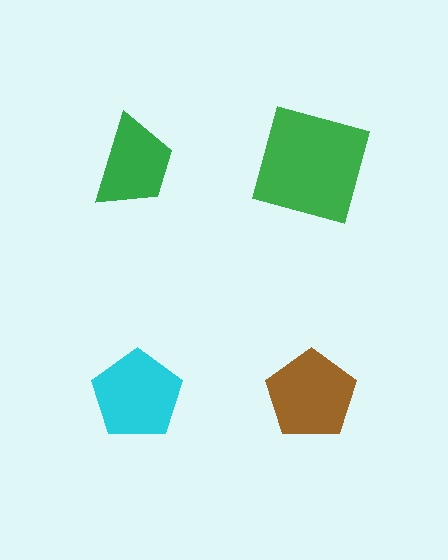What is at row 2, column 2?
A brown pentagon.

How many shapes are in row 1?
2 shapes.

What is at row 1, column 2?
A green square.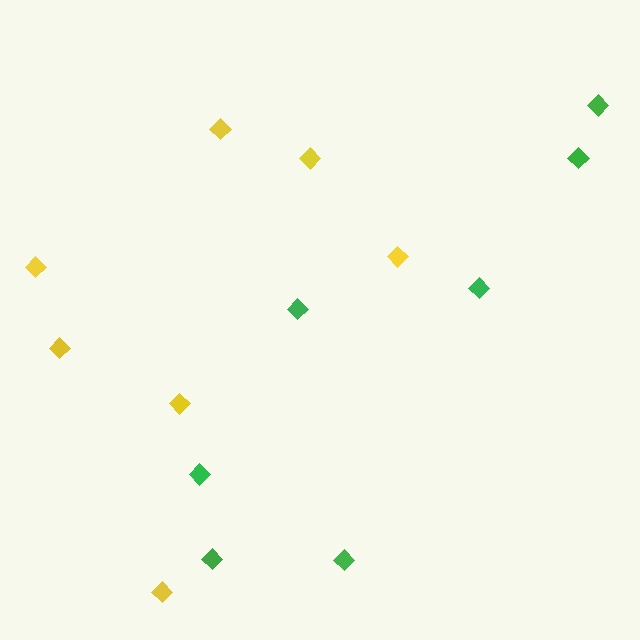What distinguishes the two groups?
There are 2 groups: one group of yellow diamonds (7) and one group of green diamonds (7).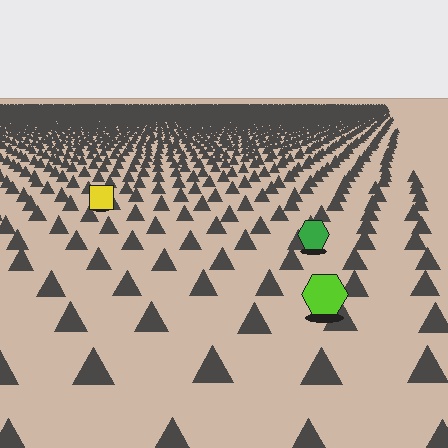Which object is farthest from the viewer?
The yellow square is farthest from the viewer. It appears smaller and the ground texture around it is denser.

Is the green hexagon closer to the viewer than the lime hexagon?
No. The lime hexagon is closer — you can tell from the texture gradient: the ground texture is coarser near it.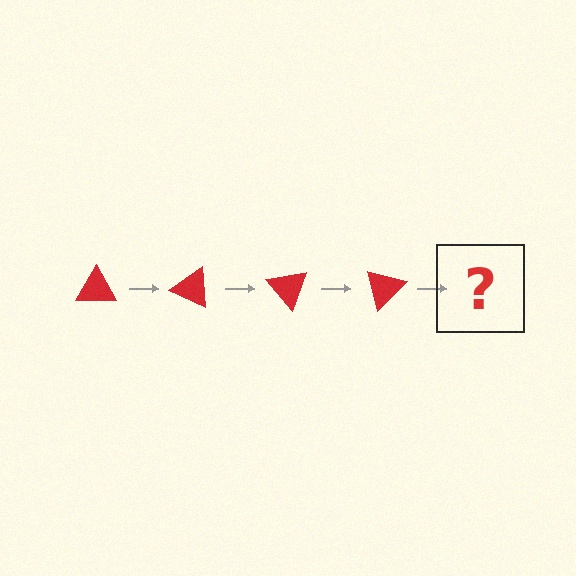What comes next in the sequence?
The next element should be a red triangle rotated 100 degrees.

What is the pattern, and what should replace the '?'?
The pattern is that the triangle rotates 25 degrees each step. The '?' should be a red triangle rotated 100 degrees.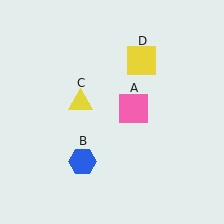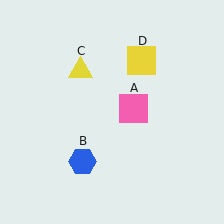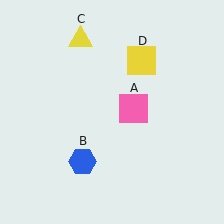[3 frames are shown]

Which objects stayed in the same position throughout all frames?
Pink square (object A) and blue hexagon (object B) and yellow square (object D) remained stationary.